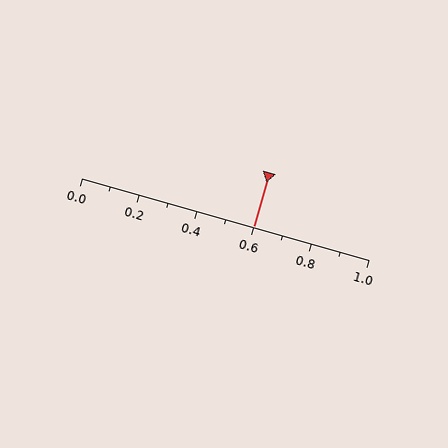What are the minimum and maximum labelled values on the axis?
The axis runs from 0.0 to 1.0.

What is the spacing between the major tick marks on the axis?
The major ticks are spaced 0.2 apart.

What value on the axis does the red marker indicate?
The marker indicates approximately 0.6.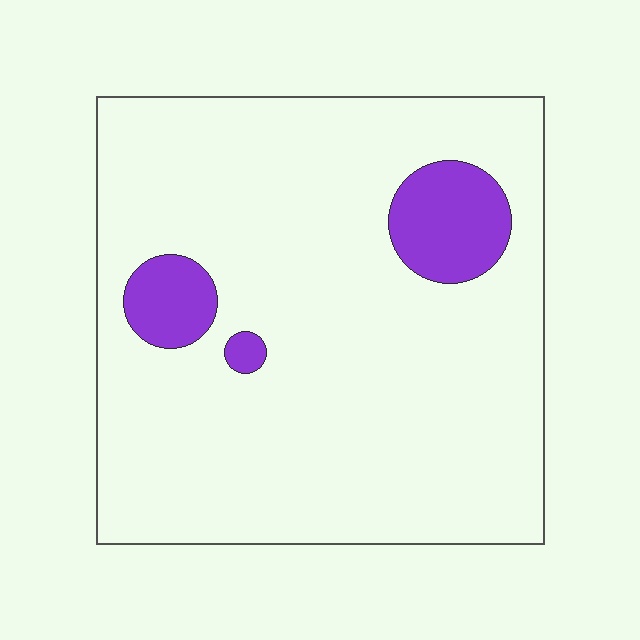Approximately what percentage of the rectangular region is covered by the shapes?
Approximately 10%.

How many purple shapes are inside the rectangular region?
3.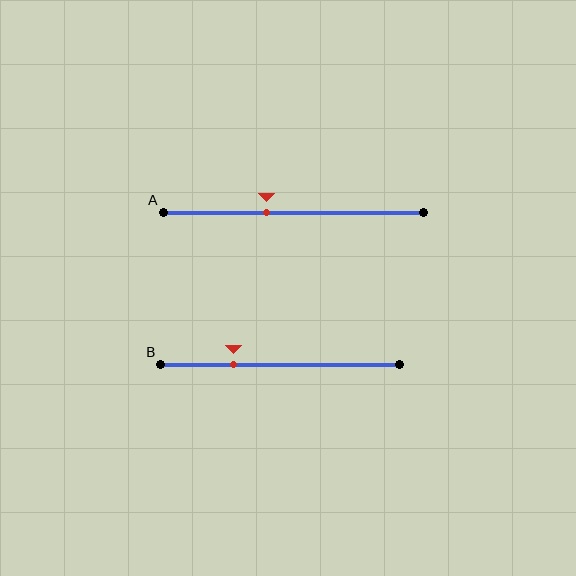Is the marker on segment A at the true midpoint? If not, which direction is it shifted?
No, the marker on segment A is shifted to the left by about 10% of the segment length.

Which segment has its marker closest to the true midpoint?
Segment A has its marker closest to the true midpoint.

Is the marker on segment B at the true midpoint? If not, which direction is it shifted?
No, the marker on segment B is shifted to the left by about 19% of the segment length.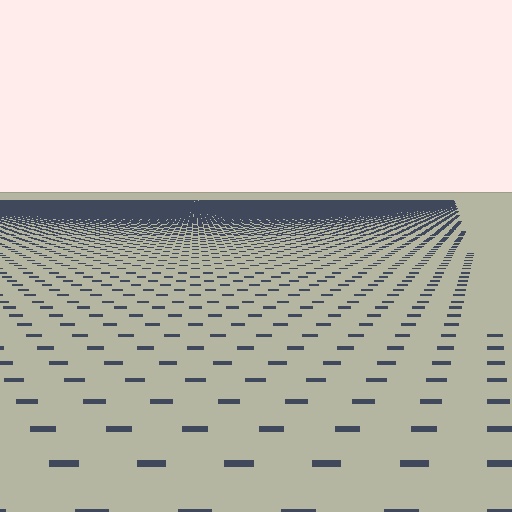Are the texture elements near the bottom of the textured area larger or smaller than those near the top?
Larger. Near the bottom, elements are closer to the viewer and appear at a bigger on-screen size.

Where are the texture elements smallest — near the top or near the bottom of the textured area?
Near the top.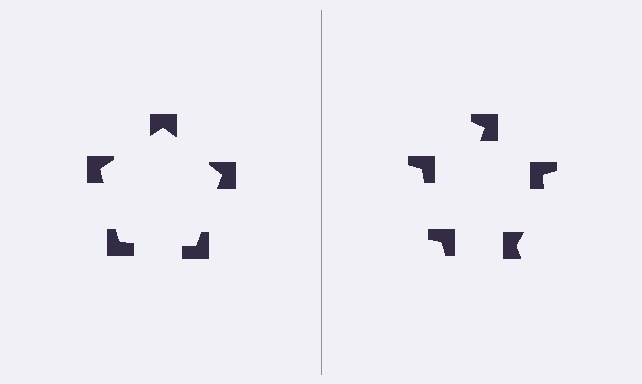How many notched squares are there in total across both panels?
10 — 5 on each side.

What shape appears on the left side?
An illusory pentagon.